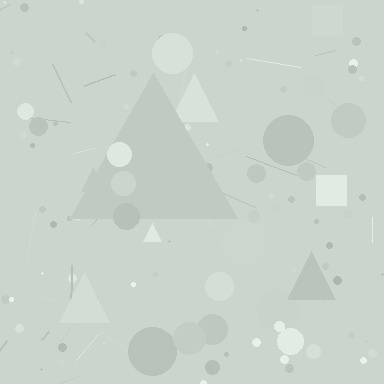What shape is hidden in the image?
A triangle is hidden in the image.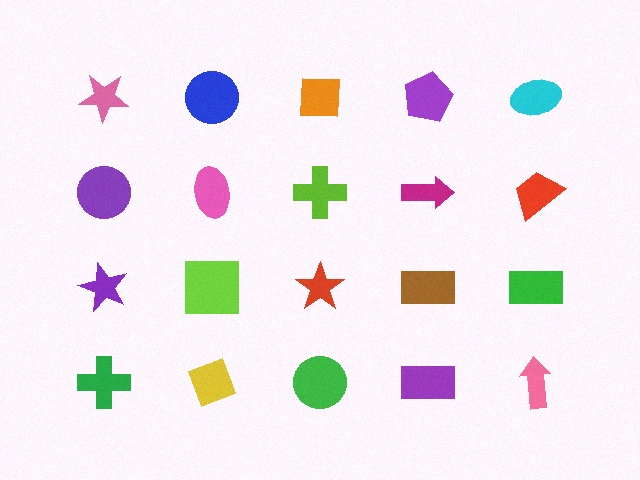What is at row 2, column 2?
A pink ellipse.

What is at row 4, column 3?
A green circle.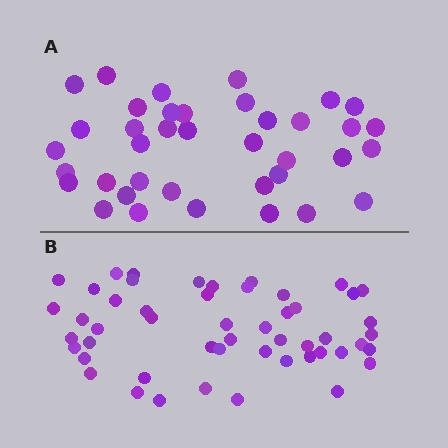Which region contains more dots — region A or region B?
Region B (the bottom region) has more dots.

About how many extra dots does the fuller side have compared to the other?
Region B has approximately 15 more dots than region A.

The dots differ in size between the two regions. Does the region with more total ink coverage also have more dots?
No. Region A has more total ink coverage because its dots are larger, but region B actually contains more individual dots. Total area can be misleading — the number of items is what matters here.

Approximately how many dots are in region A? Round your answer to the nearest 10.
About 40 dots. (The exact count is 38, which rounds to 40.)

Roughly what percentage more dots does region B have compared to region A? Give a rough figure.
About 35% more.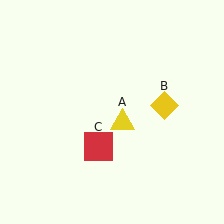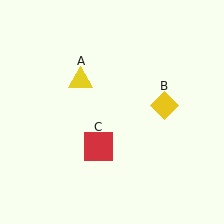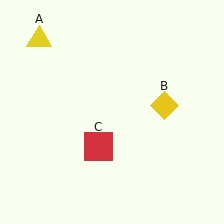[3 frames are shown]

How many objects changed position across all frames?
1 object changed position: yellow triangle (object A).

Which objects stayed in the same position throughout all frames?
Yellow diamond (object B) and red square (object C) remained stationary.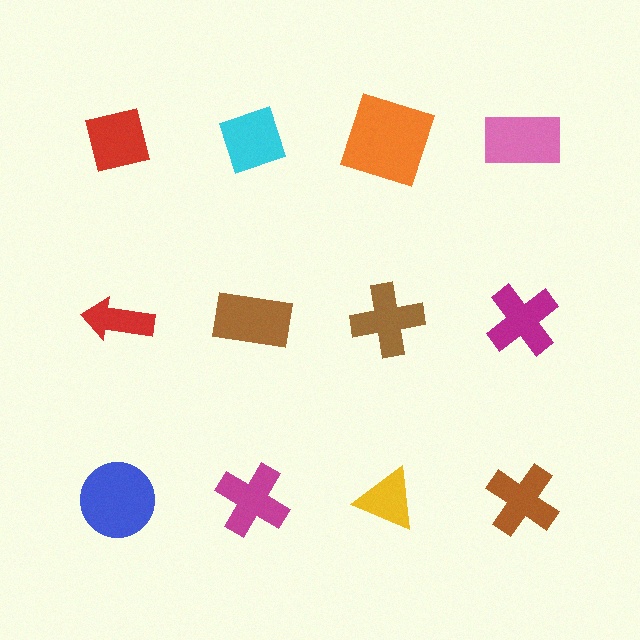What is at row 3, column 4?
A brown cross.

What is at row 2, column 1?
A red arrow.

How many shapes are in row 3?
4 shapes.